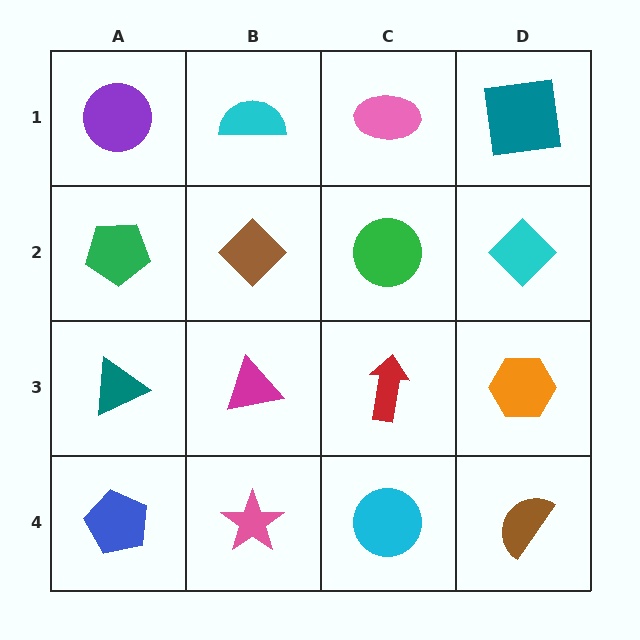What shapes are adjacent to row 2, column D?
A teal square (row 1, column D), an orange hexagon (row 3, column D), a green circle (row 2, column C).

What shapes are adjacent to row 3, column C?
A green circle (row 2, column C), a cyan circle (row 4, column C), a magenta triangle (row 3, column B), an orange hexagon (row 3, column D).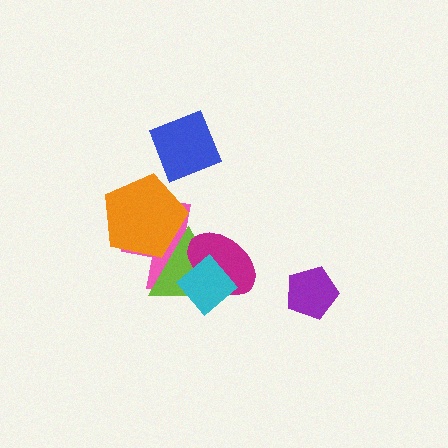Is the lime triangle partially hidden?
Yes, it is partially covered by another shape.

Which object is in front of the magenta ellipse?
The cyan diamond is in front of the magenta ellipse.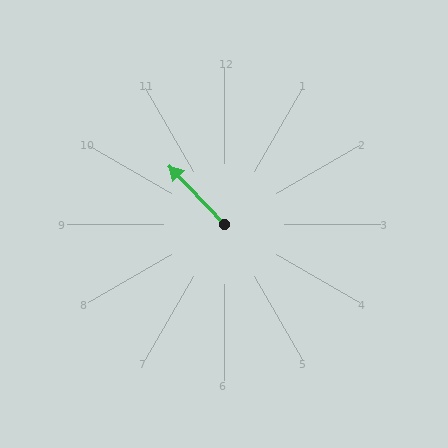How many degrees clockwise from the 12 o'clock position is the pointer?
Approximately 317 degrees.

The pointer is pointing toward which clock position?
Roughly 11 o'clock.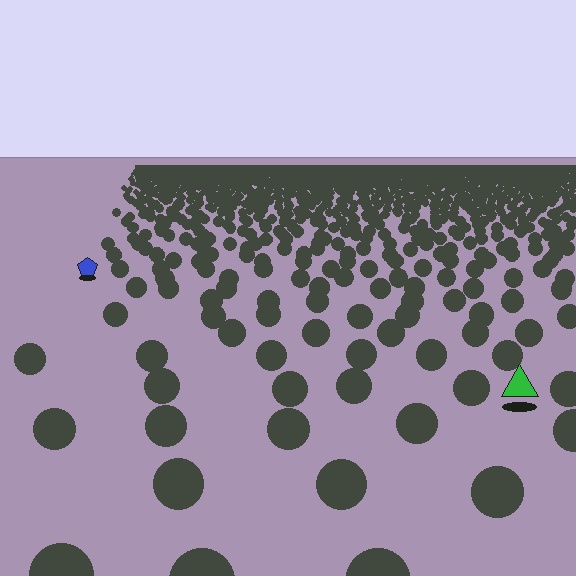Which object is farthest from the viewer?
The blue pentagon is farthest from the viewer. It appears smaller and the ground texture around it is denser.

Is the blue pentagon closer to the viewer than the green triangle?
No. The green triangle is closer — you can tell from the texture gradient: the ground texture is coarser near it.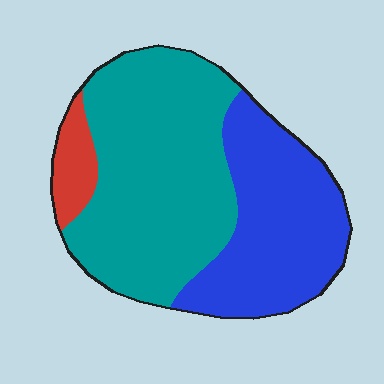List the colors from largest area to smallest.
From largest to smallest: teal, blue, red.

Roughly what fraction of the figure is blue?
Blue covers about 35% of the figure.